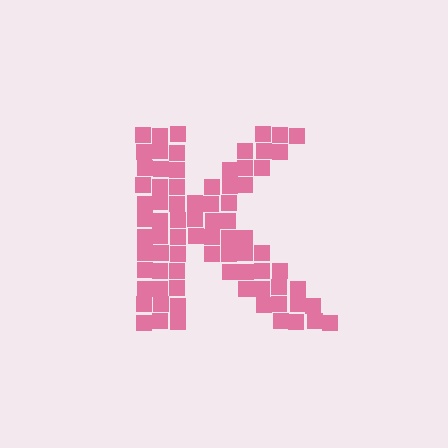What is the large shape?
The large shape is the letter K.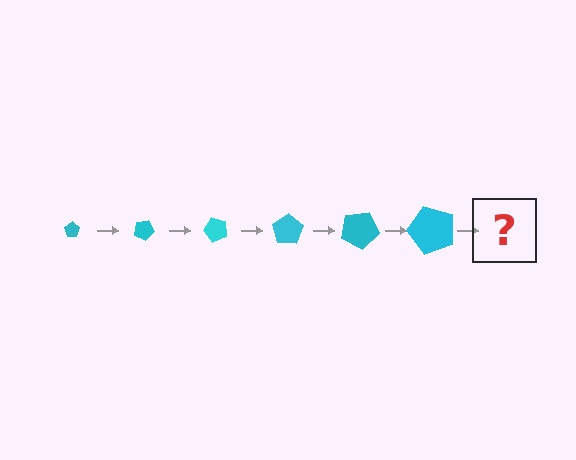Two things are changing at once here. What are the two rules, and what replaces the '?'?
The two rules are that the pentagon grows larger each step and it rotates 25 degrees each step. The '?' should be a pentagon, larger than the previous one and rotated 150 degrees from the start.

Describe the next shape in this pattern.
It should be a pentagon, larger than the previous one and rotated 150 degrees from the start.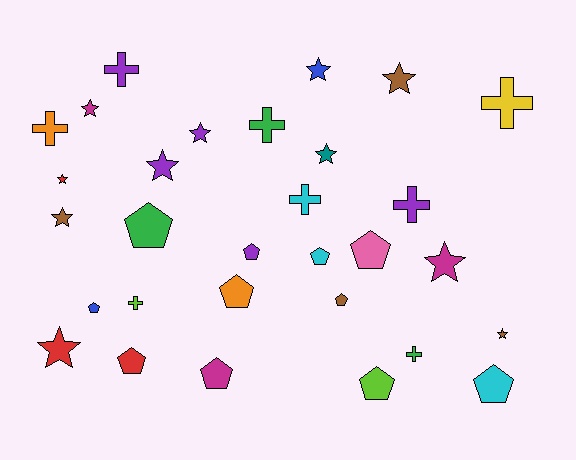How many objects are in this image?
There are 30 objects.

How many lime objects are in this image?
There are 2 lime objects.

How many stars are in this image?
There are 11 stars.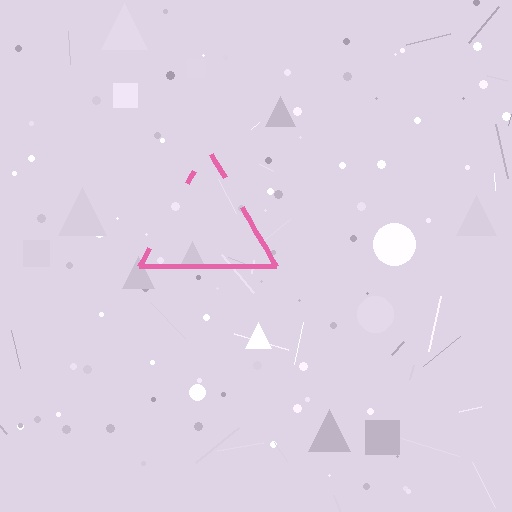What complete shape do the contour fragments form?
The contour fragments form a triangle.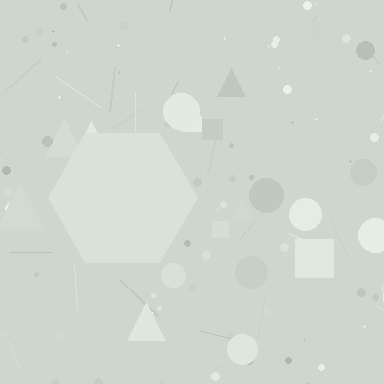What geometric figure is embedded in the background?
A hexagon is embedded in the background.